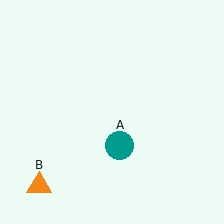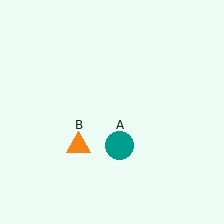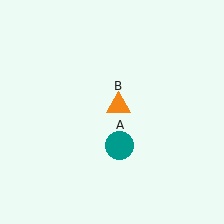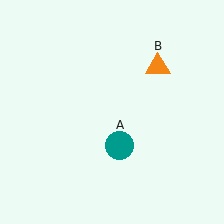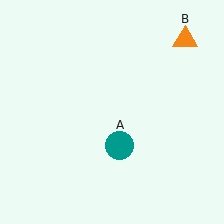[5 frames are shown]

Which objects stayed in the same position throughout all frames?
Teal circle (object A) remained stationary.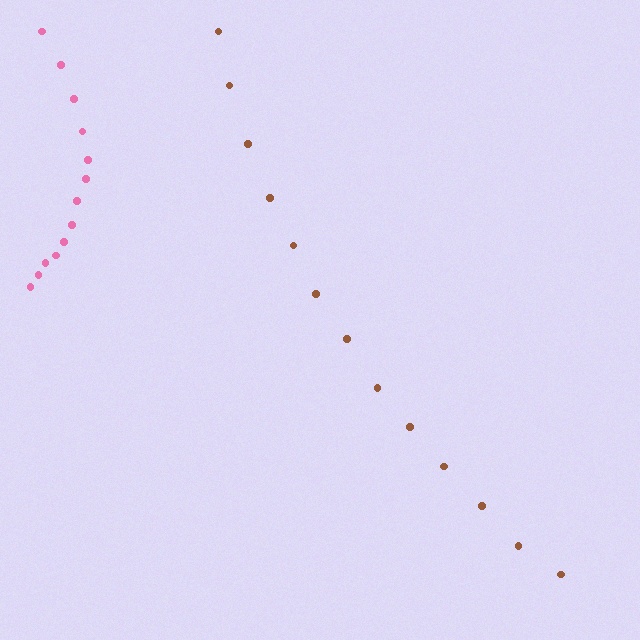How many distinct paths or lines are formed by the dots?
There are 2 distinct paths.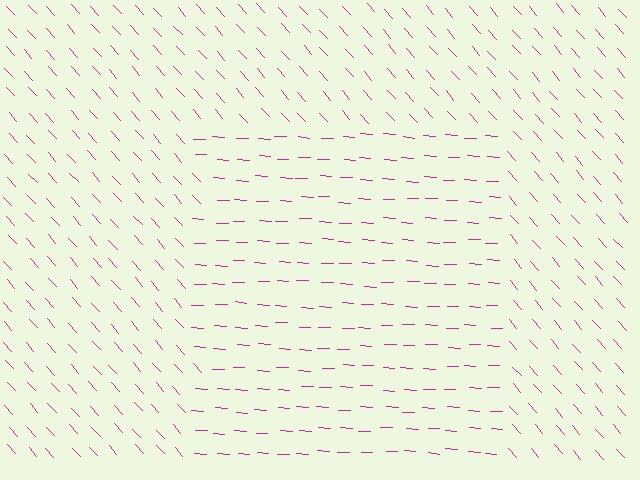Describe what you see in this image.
The image is filled with small magenta line segments. A rectangle region in the image has lines oriented differently from the surrounding lines, creating a visible texture boundary.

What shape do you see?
I see a rectangle.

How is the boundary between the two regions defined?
The boundary is defined purely by a change in line orientation (approximately 45 degrees difference). All lines are the same color and thickness.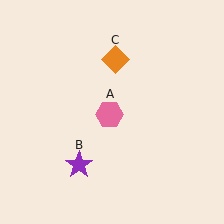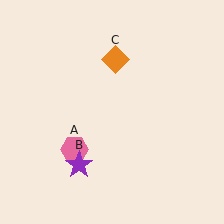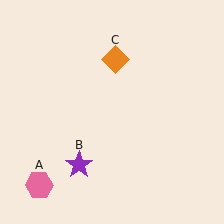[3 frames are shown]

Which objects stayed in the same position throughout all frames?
Purple star (object B) and orange diamond (object C) remained stationary.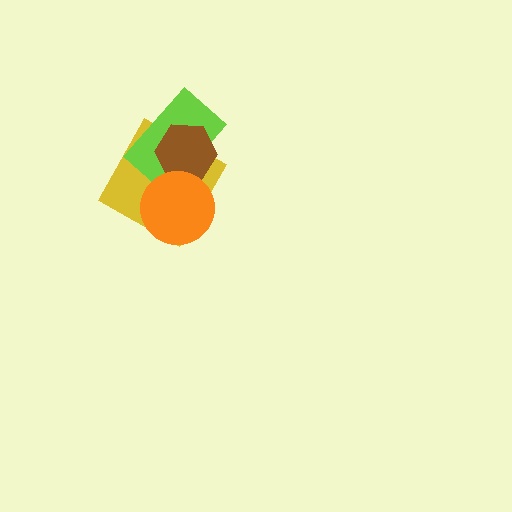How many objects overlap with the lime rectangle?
3 objects overlap with the lime rectangle.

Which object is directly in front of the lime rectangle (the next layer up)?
The brown hexagon is directly in front of the lime rectangle.